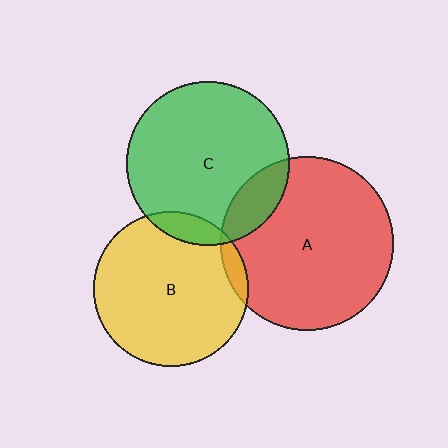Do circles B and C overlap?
Yes.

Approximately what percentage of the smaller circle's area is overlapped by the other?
Approximately 10%.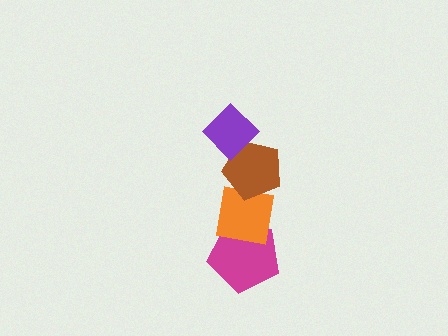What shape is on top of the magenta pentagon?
The orange square is on top of the magenta pentagon.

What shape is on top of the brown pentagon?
The purple diamond is on top of the brown pentagon.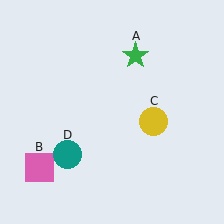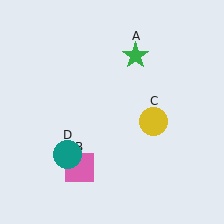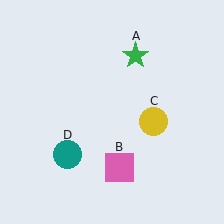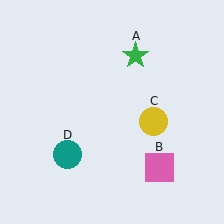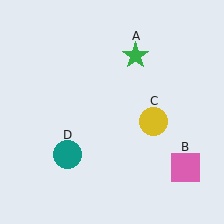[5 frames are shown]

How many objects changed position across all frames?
1 object changed position: pink square (object B).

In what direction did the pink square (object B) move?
The pink square (object B) moved right.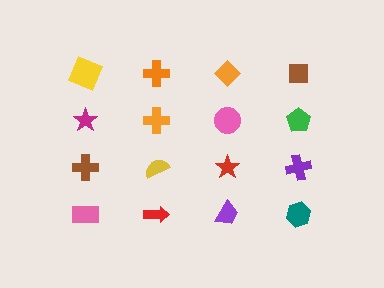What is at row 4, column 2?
A red arrow.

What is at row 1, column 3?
An orange diamond.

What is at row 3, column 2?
A yellow semicircle.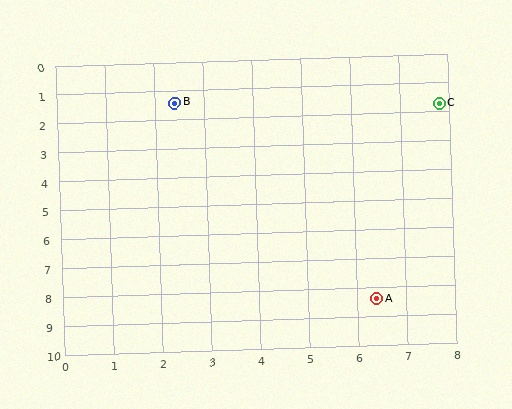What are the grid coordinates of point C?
Point C is at approximately (7.8, 1.7).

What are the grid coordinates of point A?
Point A is at approximately (6.4, 8.4).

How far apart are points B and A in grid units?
Points B and A are about 8.1 grid units apart.